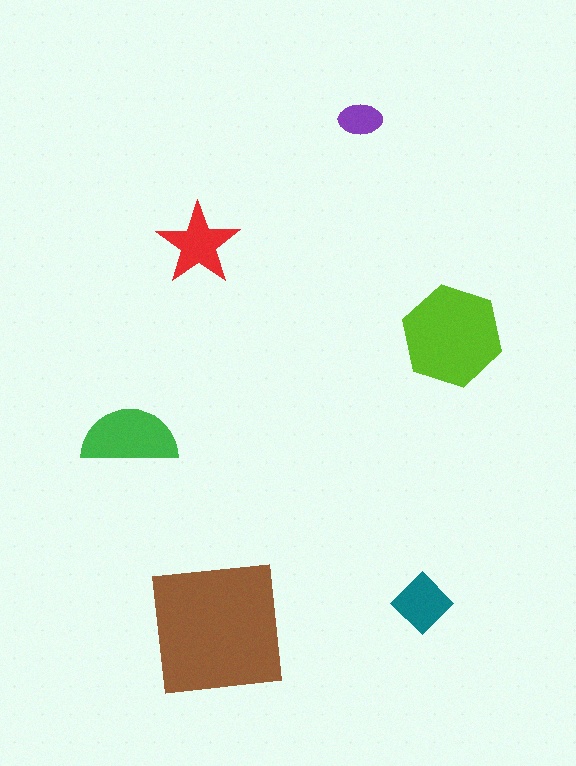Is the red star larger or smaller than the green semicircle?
Smaller.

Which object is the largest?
The brown square.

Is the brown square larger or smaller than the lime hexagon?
Larger.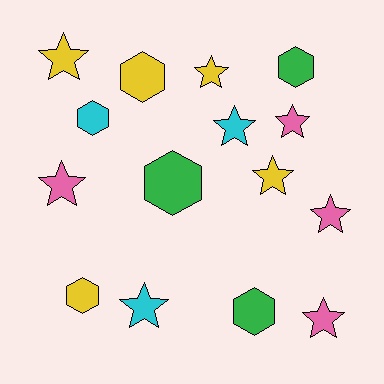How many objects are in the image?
There are 15 objects.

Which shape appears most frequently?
Star, with 9 objects.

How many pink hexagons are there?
There are no pink hexagons.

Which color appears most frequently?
Yellow, with 5 objects.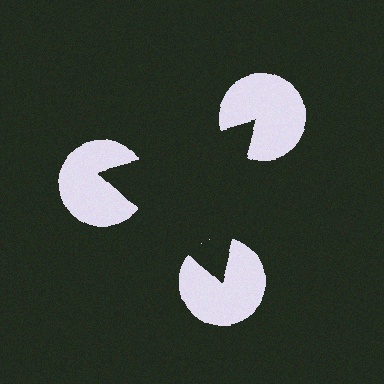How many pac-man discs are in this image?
There are 3 — one at each vertex of the illusory triangle.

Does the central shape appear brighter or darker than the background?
It typically appears slightly darker than the background, even though no actual brightness change is drawn.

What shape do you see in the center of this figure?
An illusory triangle — its edges are inferred from the aligned wedge cuts in the pac-man discs, not physically drawn.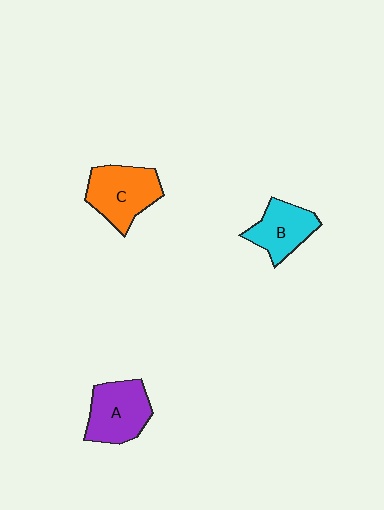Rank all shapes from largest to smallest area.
From largest to smallest: C (orange), A (purple), B (cyan).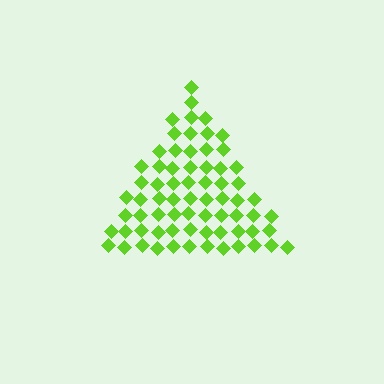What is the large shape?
The large shape is a triangle.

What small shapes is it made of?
It is made of small diamonds.